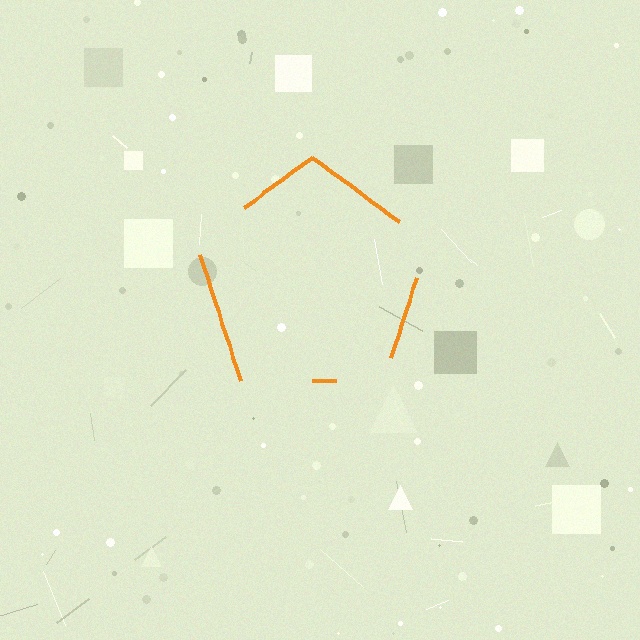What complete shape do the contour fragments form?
The contour fragments form a pentagon.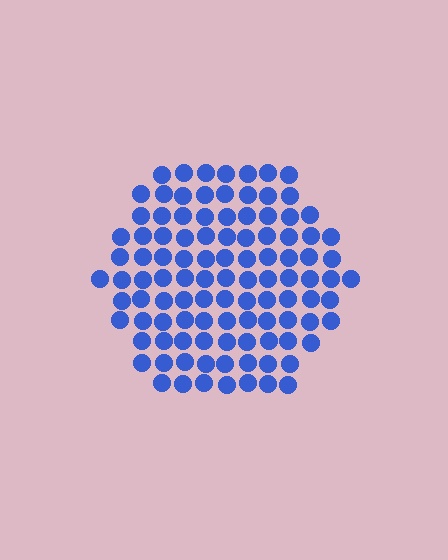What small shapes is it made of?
It is made of small circles.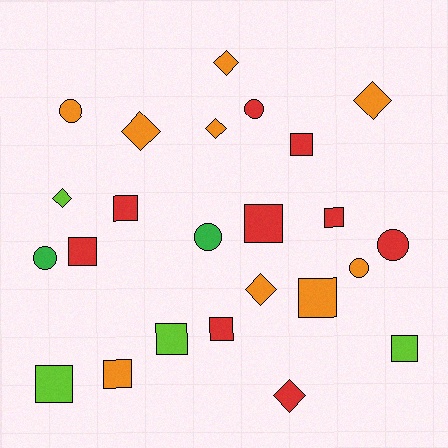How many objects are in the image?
There are 24 objects.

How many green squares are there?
There are no green squares.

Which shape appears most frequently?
Square, with 11 objects.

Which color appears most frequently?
Red, with 9 objects.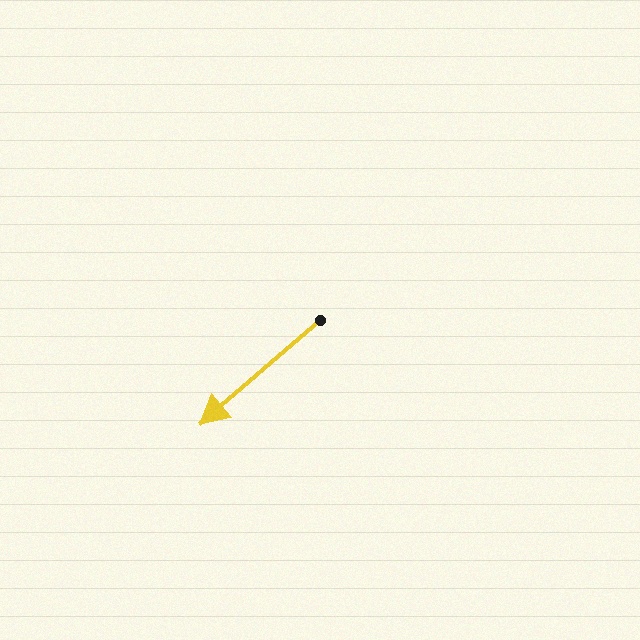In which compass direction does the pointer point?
Southwest.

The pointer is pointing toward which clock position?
Roughly 8 o'clock.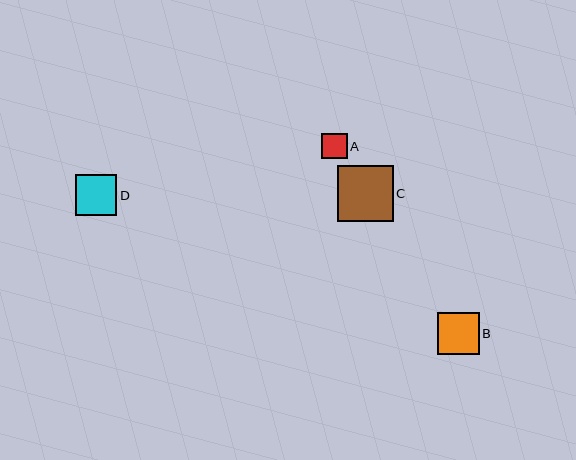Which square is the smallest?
Square A is the smallest with a size of approximately 25 pixels.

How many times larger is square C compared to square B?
Square C is approximately 1.3 times the size of square B.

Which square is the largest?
Square C is the largest with a size of approximately 56 pixels.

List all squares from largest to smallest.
From largest to smallest: C, B, D, A.